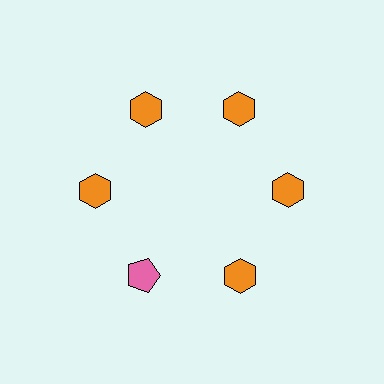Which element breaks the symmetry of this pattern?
The pink pentagon at roughly the 7 o'clock position breaks the symmetry. All other shapes are orange hexagons.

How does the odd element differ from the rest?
It differs in both color (pink instead of orange) and shape (pentagon instead of hexagon).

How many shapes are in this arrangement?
There are 6 shapes arranged in a ring pattern.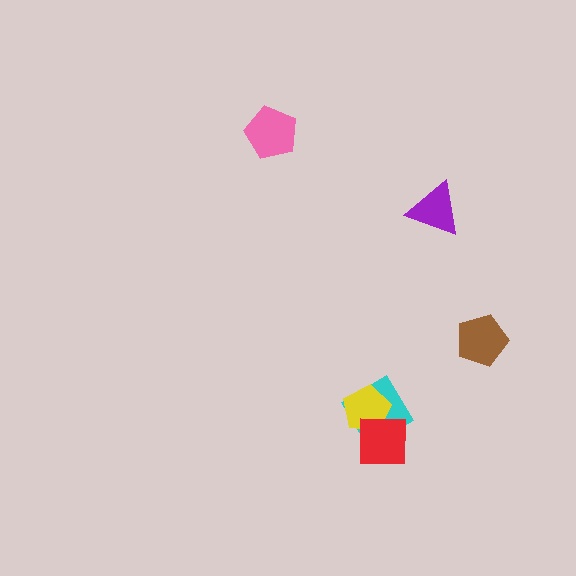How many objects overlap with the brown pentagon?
0 objects overlap with the brown pentagon.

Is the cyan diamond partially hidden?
Yes, it is partially covered by another shape.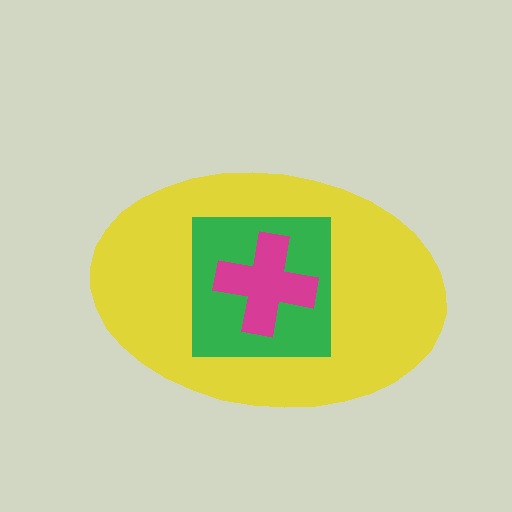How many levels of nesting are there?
3.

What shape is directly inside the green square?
The magenta cross.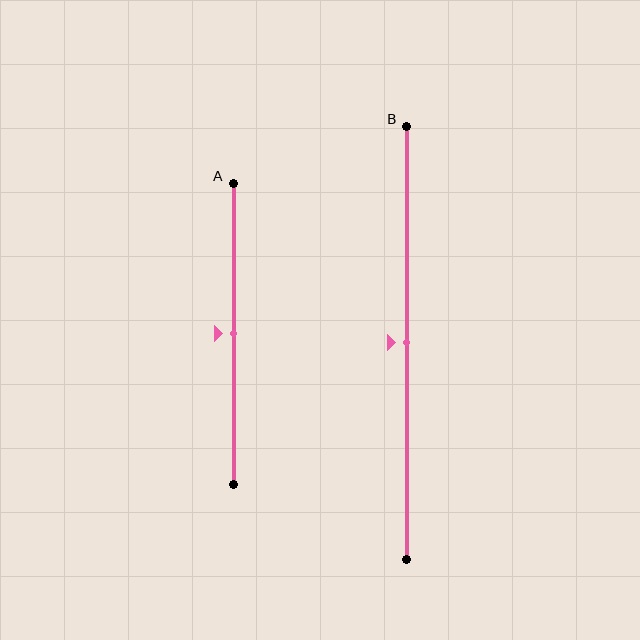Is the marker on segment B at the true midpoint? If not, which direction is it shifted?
Yes, the marker on segment B is at the true midpoint.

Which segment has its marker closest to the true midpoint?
Segment A has its marker closest to the true midpoint.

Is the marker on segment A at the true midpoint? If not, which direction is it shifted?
Yes, the marker on segment A is at the true midpoint.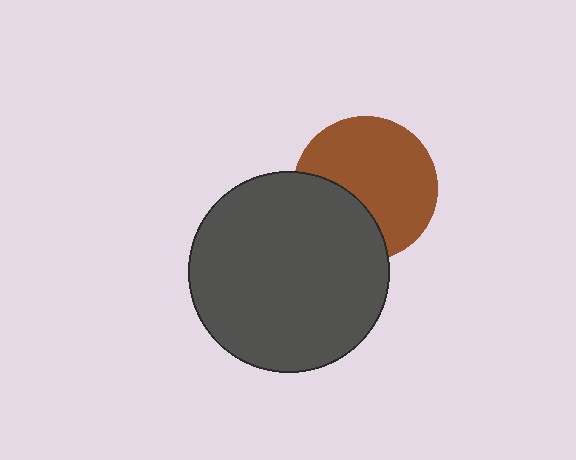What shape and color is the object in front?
The object in front is a dark gray circle.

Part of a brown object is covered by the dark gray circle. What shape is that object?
It is a circle.